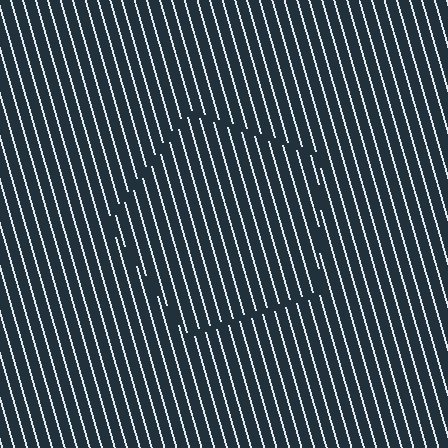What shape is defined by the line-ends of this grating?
An illusory pentagon. The interior of the shape contains the same grating, shifted by half a period — the contour is defined by the phase discontinuity where line-ends from the inner and outer gratings abut.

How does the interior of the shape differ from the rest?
The interior of the shape contains the same grating, shifted by half a period — the contour is defined by the phase discontinuity where line-ends from the inner and outer gratings abut.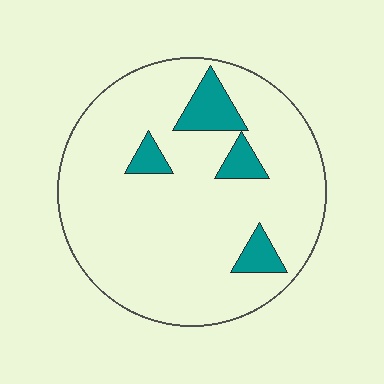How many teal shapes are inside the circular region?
4.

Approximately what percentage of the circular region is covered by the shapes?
Approximately 10%.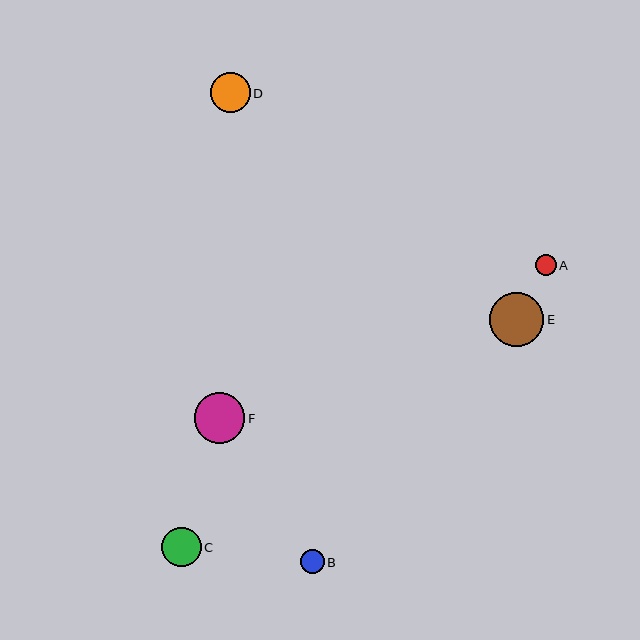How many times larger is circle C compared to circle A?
Circle C is approximately 1.9 times the size of circle A.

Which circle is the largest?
Circle E is the largest with a size of approximately 54 pixels.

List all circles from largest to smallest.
From largest to smallest: E, F, D, C, B, A.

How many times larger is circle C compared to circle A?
Circle C is approximately 1.9 times the size of circle A.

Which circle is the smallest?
Circle A is the smallest with a size of approximately 21 pixels.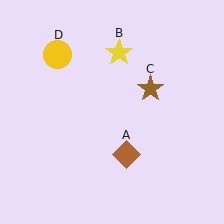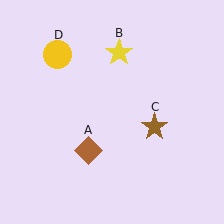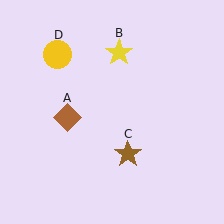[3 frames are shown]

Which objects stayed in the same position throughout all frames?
Yellow star (object B) and yellow circle (object D) remained stationary.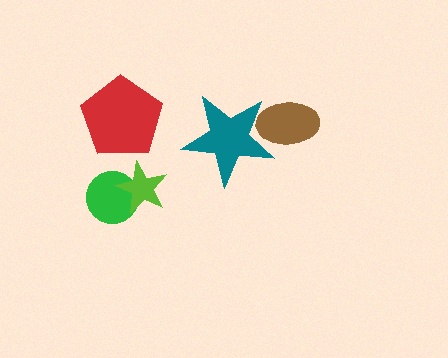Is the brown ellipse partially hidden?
Yes, it is partially covered by another shape.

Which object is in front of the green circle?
The lime star is in front of the green circle.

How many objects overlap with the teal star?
1 object overlaps with the teal star.